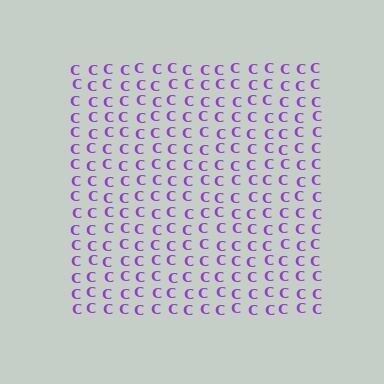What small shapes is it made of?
It is made of small letter C's.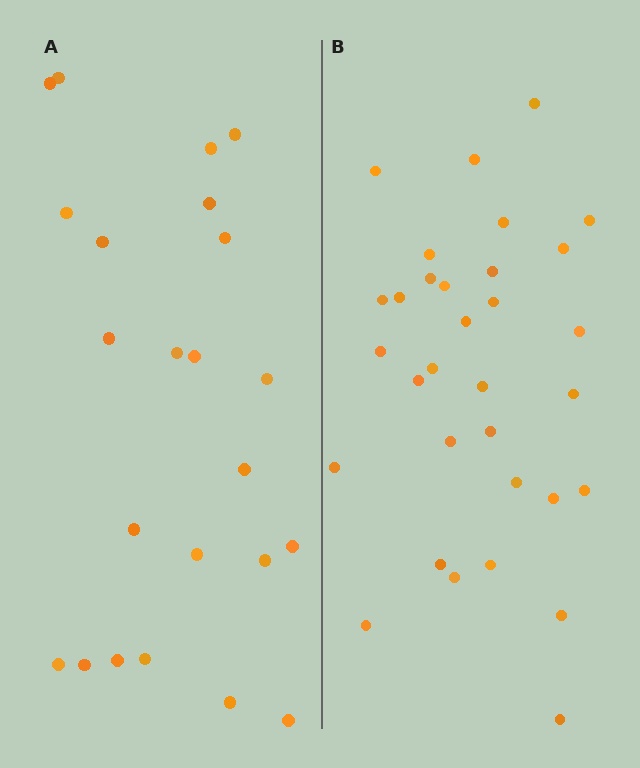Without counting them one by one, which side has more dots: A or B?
Region B (the right region) has more dots.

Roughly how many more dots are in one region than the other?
Region B has roughly 8 or so more dots than region A.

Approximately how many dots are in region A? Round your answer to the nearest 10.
About 20 dots. (The exact count is 23, which rounds to 20.)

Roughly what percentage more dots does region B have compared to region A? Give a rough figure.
About 40% more.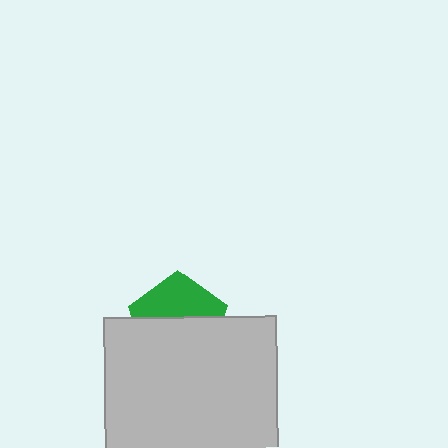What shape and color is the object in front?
The object in front is a light gray square.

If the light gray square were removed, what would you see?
You would see the complete green pentagon.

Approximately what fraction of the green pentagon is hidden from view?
Roughly 57% of the green pentagon is hidden behind the light gray square.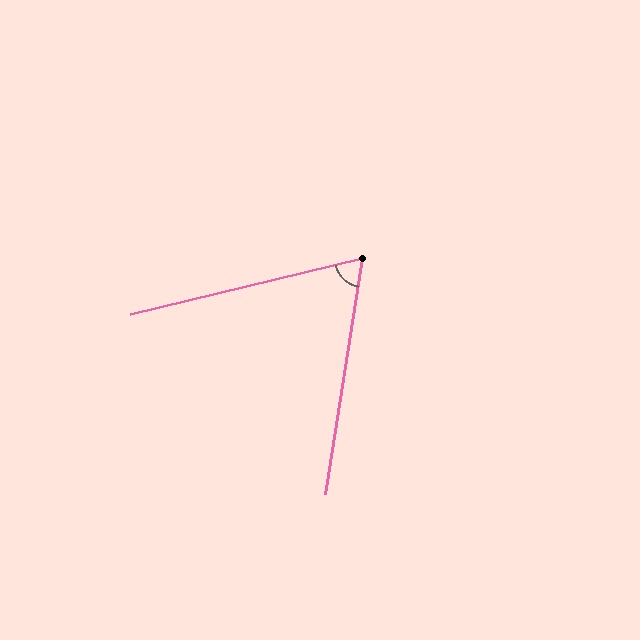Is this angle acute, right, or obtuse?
It is acute.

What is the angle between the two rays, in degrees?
Approximately 67 degrees.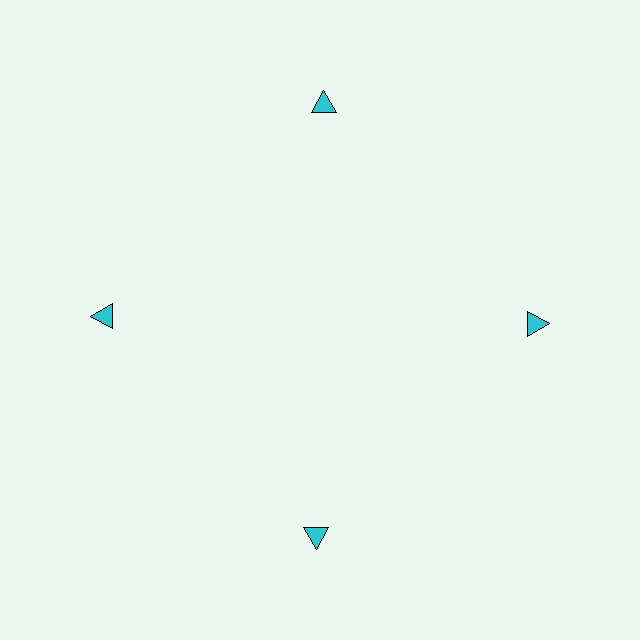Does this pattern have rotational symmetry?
Yes, this pattern has 4-fold rotational symmetry. It looks the same after rotating 90 degrees around the center.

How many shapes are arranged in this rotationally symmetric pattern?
There are 4 shapes, arranged in 4 groups of 1.